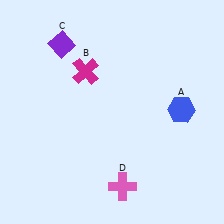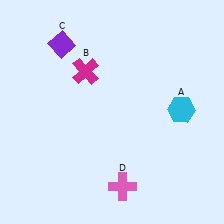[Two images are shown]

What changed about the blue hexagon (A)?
In Image 1, A is blue. In Image 2, it changed to cyan.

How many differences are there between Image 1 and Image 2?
There is 1 difference between the two images.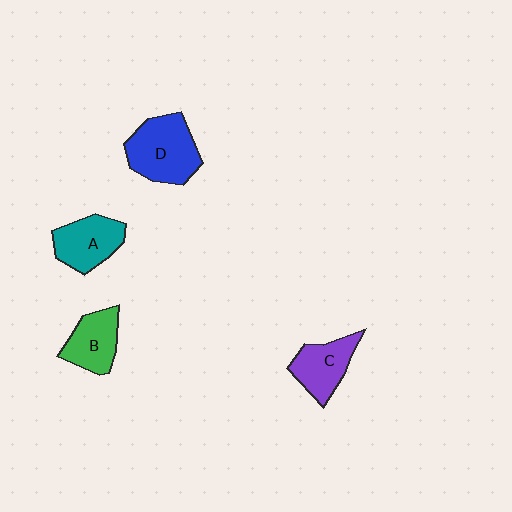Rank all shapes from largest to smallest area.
From largest to smallest: D (blue), A (teal), C (purple), B (green).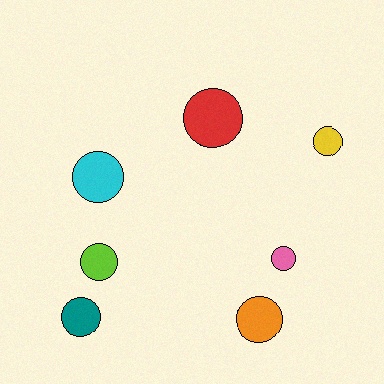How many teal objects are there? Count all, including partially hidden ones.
There is 1 teal object.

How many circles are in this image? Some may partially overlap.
There are 7 circles.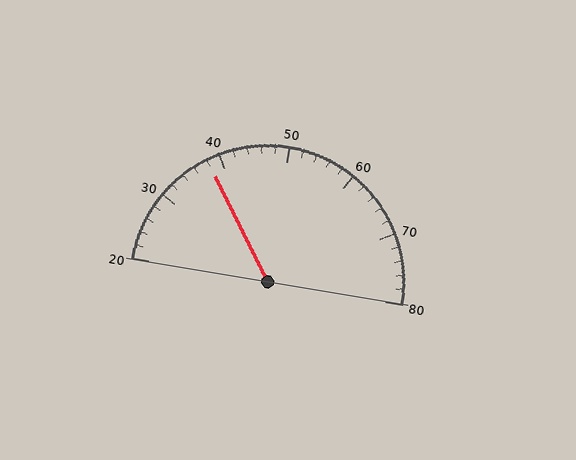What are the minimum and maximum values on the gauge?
The gauge ranges from 20 to 80.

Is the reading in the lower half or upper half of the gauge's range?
The reading is in the lower half of the range (20 to 80).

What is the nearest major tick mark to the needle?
The nearest major tick mark is 40.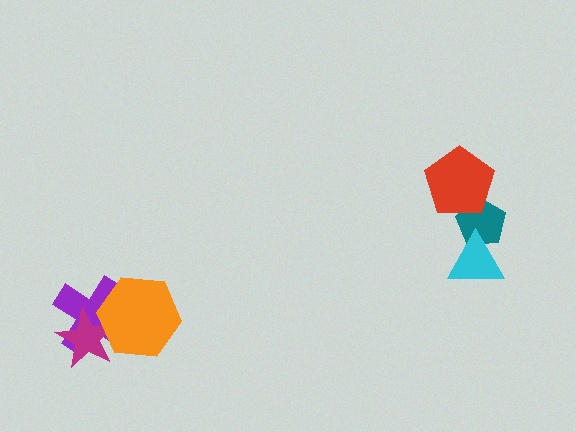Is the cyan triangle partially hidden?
No, no other shape covers it.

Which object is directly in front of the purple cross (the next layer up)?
The magenta star is directly in front of the purple cross.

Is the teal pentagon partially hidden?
Yes, it is partially covered by another shape.